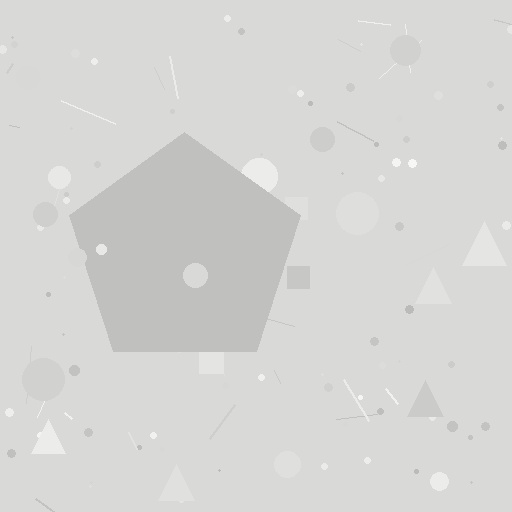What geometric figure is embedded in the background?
A pentagon is embedded in the background.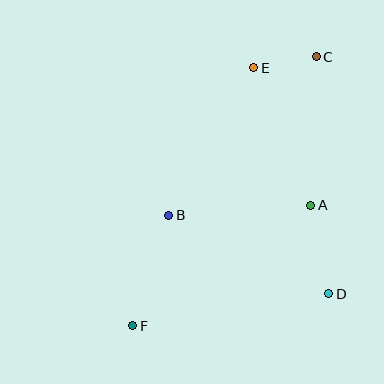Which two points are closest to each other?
Points C and E are closest to each other.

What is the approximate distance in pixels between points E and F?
The distance between E and F is approximately 285 pixels.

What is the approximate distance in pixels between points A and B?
The distance between A and B is approximately 143 pixels.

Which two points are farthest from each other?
Points C and F are farthest from each other.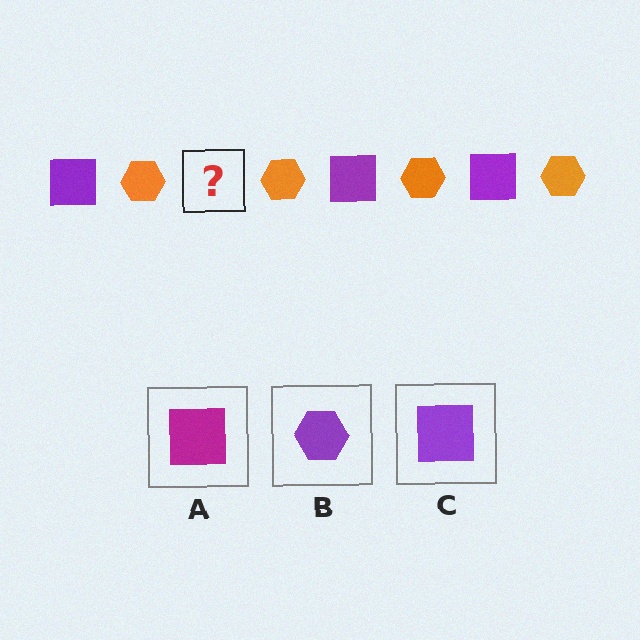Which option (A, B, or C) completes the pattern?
C.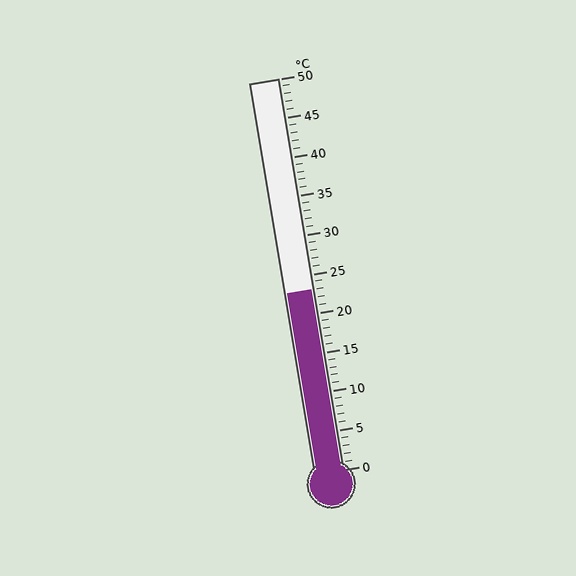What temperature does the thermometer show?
The thermometer shows approximately 23°C.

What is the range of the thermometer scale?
The thermometer scale ranges from 0°C to 50°C.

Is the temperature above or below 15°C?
The temperature is above 15°C.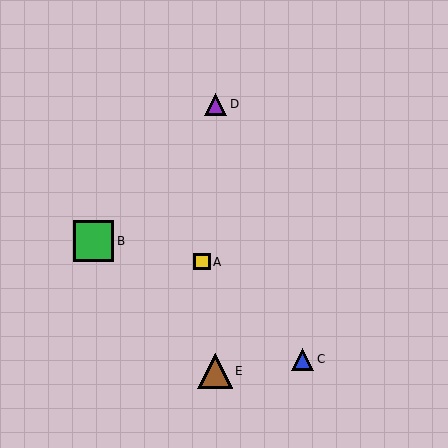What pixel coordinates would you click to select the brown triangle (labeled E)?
Click at (215, 371) to select the brown triangle E.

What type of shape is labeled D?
Shape D is a purple triangle.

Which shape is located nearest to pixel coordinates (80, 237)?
The green square (labeled B) at (94, 241) is nearest to that location.